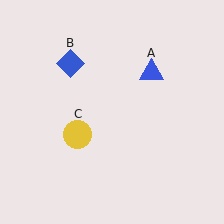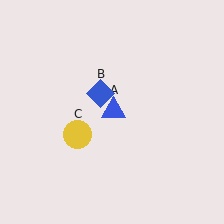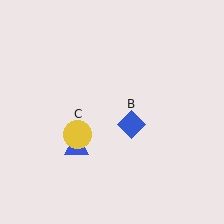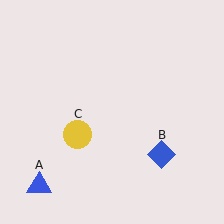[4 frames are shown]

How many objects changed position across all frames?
2 objects changed position: blue triangle (object A), blue diamond (object B).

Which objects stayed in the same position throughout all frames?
Yellow circle (object C) remained stationary.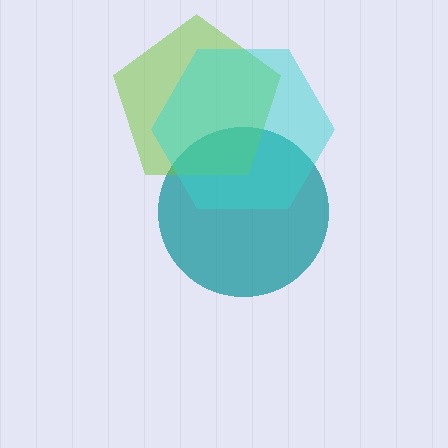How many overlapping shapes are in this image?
There are 3 overlapping shapes in the image.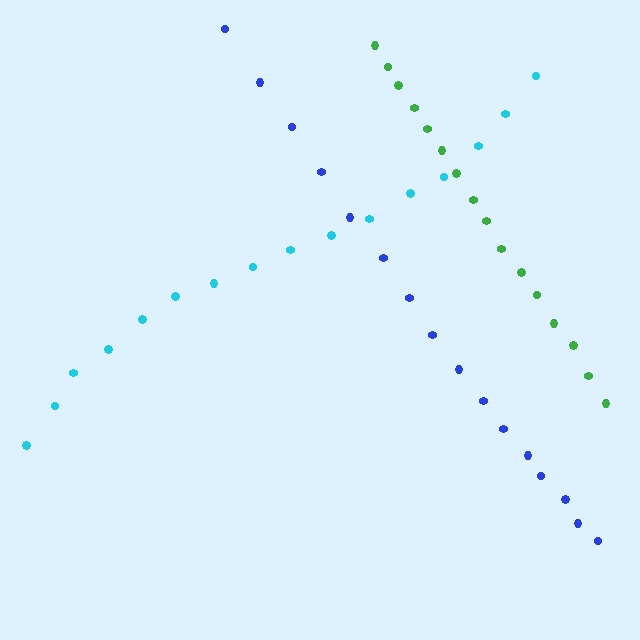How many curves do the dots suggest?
There are 3 distinct paths.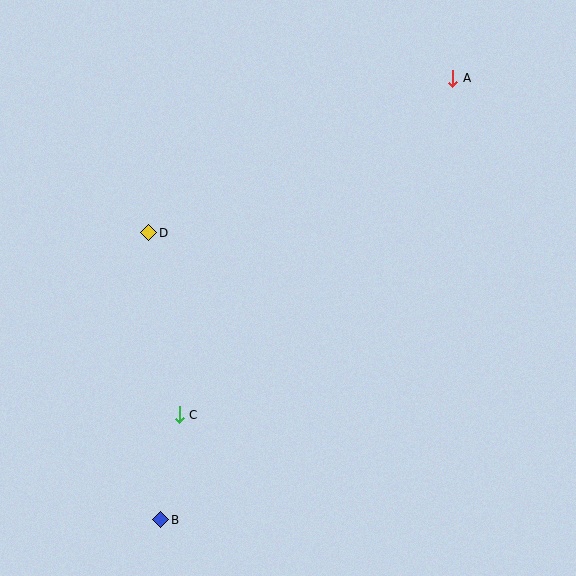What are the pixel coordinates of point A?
Point A is at (453, 78).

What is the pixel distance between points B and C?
The distance between B and C is 107 pixels.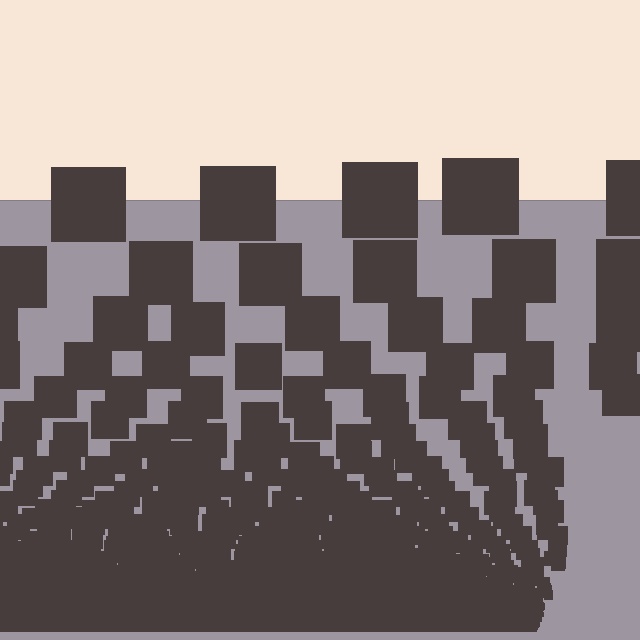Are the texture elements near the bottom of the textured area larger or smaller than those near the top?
Smaller. The gradient is inverted — elements near the bottom are smaller and denser.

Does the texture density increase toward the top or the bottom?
Density increases toward the bottom.